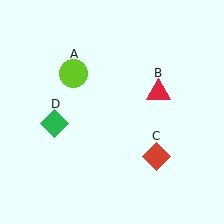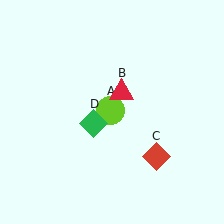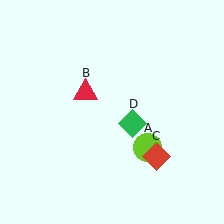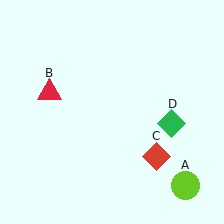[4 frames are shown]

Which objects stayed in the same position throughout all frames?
Red diamond (object C) remained stationary.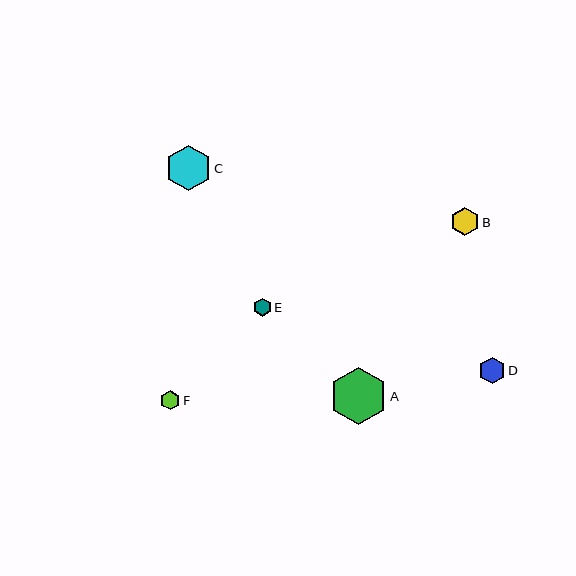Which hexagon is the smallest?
Hexagon E is the smallest with a size of approximately 18 pixels.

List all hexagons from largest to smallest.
From largest to smallest: A, C, B, D, F, E.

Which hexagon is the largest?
Hexagon A is the largest with a size of approximately 57 pixels.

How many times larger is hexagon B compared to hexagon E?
Hexagon B is approximately 1.6 times the size of hexagon E.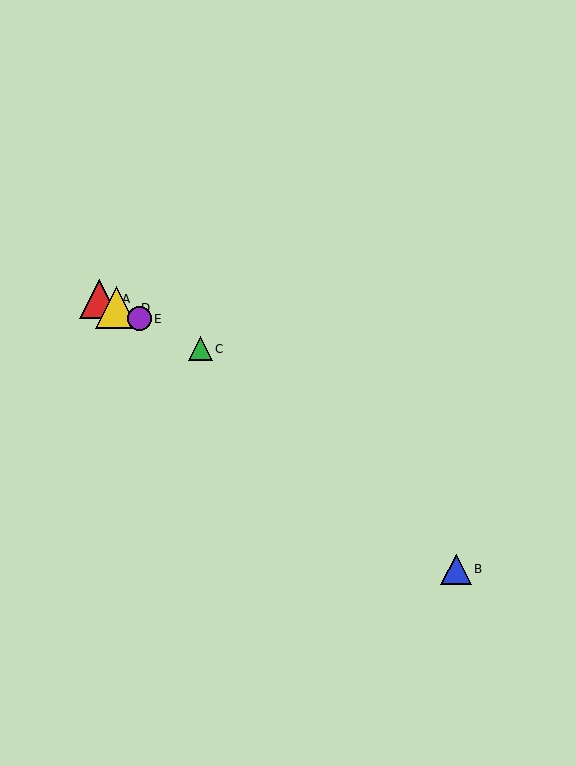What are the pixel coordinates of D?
Object D is at (117, 308).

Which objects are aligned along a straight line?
Objects A, C, D, E are aligned along a straight line.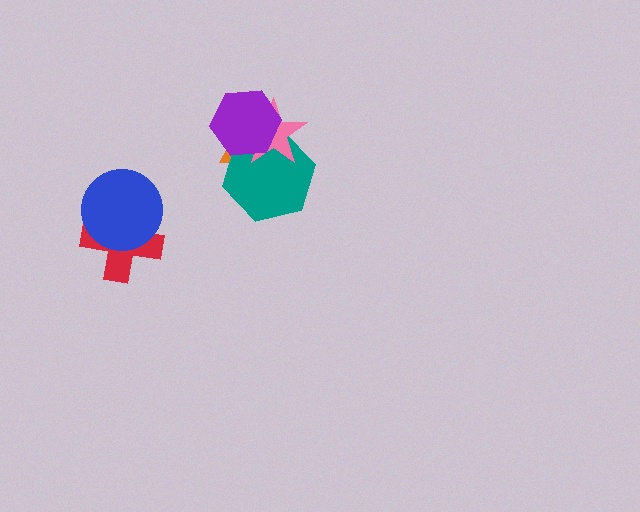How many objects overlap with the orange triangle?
3 objects overlap with the orange triangle.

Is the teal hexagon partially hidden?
Yes, it is partially covered by another shape.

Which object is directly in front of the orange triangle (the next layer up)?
The teal hexagon is directly in front of the orange triangle.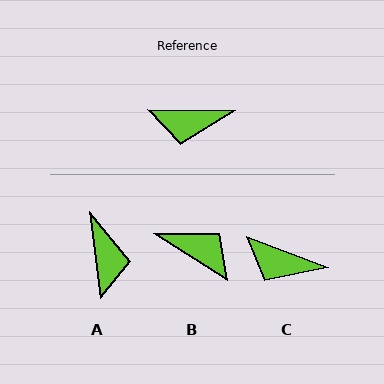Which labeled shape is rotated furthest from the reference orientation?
B, about 148 degrees away.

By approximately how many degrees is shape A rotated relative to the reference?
Approximately 98 degrees counter-clockwise.